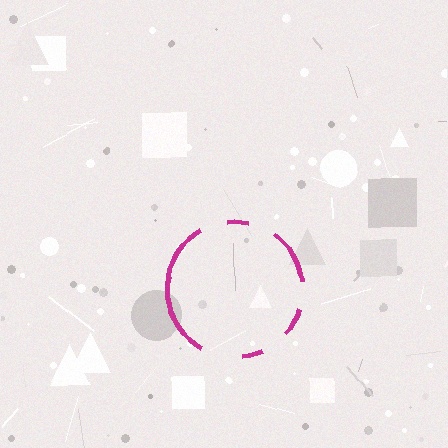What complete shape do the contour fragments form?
The contour fragments form a circle.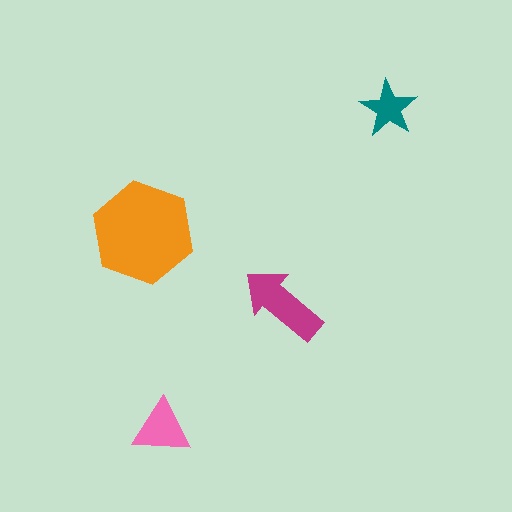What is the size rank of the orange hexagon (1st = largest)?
1st.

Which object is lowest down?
The pink triangle is bottommost.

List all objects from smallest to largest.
The teal star, the pink triangle, the magenta arrow, the orange hexagon.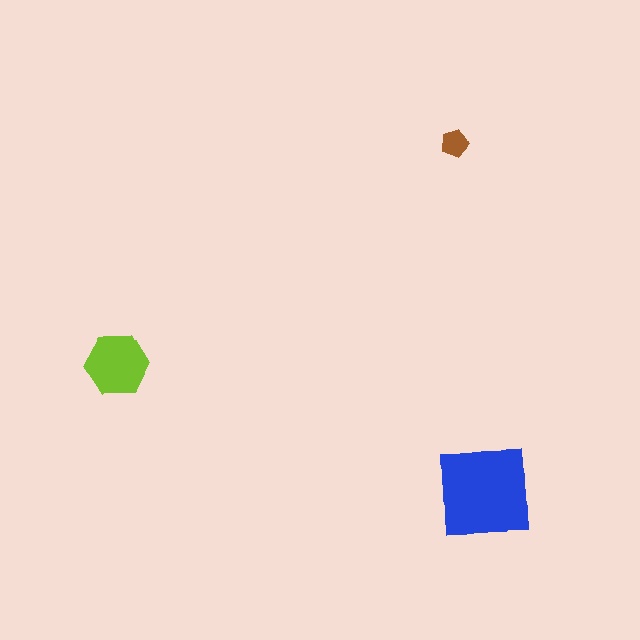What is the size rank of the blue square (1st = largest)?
1st.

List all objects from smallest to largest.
The brown pentagon, the lime hexagon, the blue square.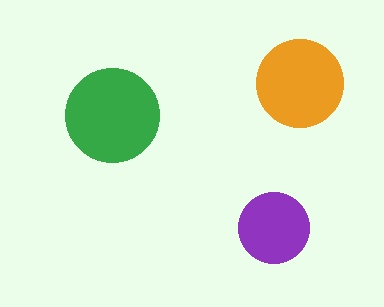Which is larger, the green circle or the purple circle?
The green one.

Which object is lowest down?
The purple circle is bottommost.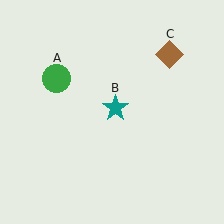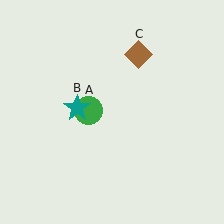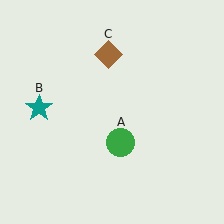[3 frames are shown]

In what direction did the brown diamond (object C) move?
The brown diamond (object C) moved left.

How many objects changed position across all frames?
3 objects changed position: green circle (object A), teal star (object B), brown diamond (object C).